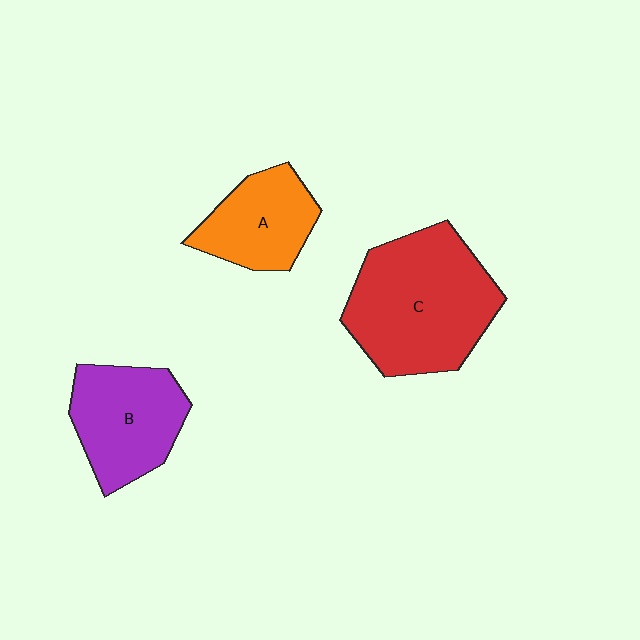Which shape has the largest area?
Shape C (red).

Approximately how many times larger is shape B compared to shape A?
Approximately 1.2 times.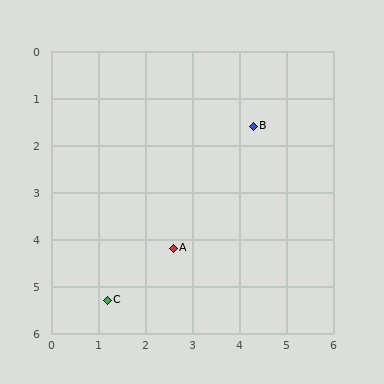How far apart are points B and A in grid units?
Points B and A are about 3.1 grid units apart.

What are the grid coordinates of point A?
Point A is at approximately (2.6, 4.2).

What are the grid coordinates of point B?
Point B is at approximately (4.3, 1.6).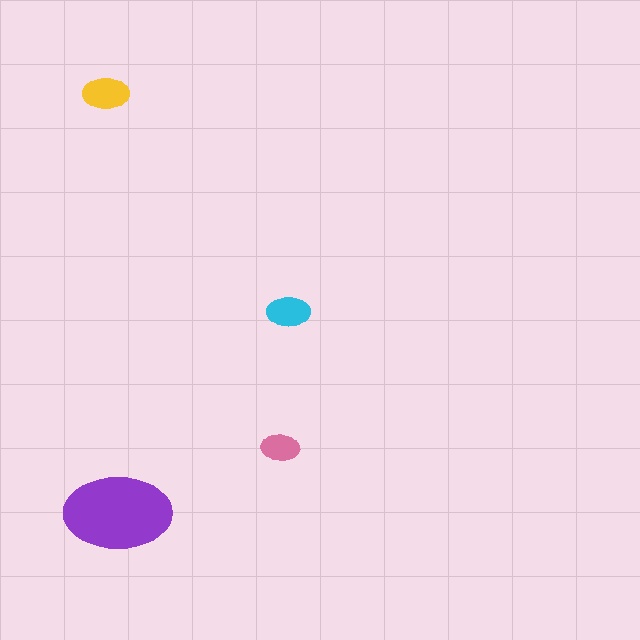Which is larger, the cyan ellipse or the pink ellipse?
The cyan one.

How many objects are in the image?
There are 4 objects in the image.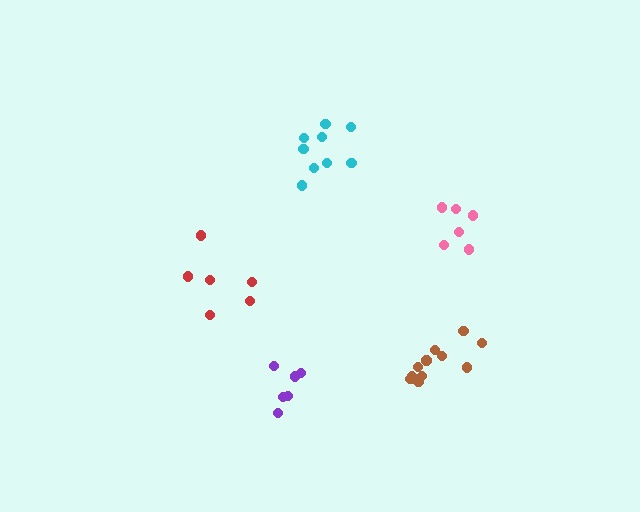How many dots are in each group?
Group 1: 6 dots, Group 2: 6 dots, Group 3: 6 dots, Group 4: 11 dots, Group 5: 9 dots (38 total).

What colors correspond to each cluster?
The clusters are colored: red, purple, pink, brown, cyan.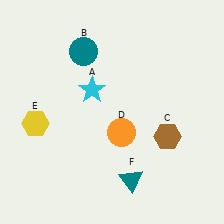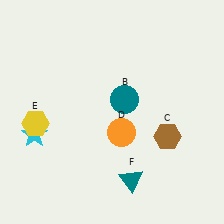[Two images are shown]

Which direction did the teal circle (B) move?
The teal circle (B) moved down.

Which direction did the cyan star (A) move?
The cyan star (A) moved left.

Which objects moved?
The objects that moved are: the cyan star (A), the teal circle (B).